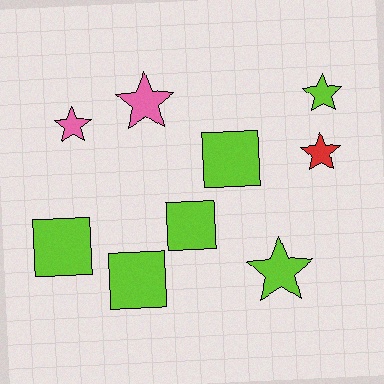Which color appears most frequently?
Lime, with 6 objects.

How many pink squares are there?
There are no pink squares.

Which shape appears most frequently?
Star, with 5 objects.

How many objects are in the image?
There are 9 objects.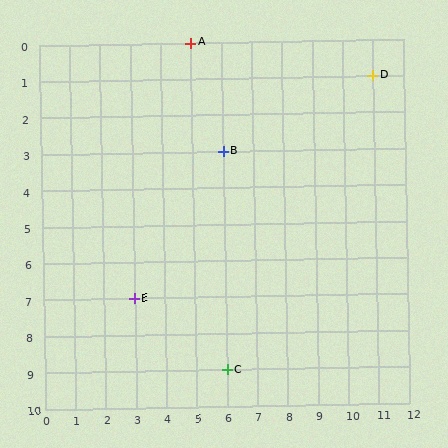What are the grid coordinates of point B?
Point B is at grid coordinates (6, 3).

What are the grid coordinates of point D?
Point D is at grid coordinates (11, 1).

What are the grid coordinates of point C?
Point C is at grid coordinates (6, 9).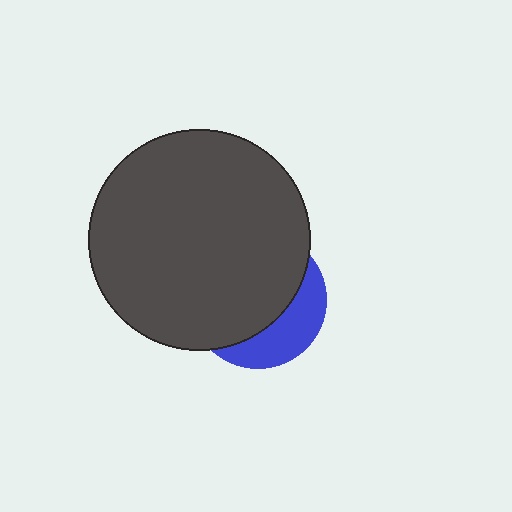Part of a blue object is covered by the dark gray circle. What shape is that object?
It is a circle.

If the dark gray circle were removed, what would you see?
You would see the complete blue circle.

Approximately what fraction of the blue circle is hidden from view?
Roughly 68% of the blue circle is hidden behind the dark gray circle.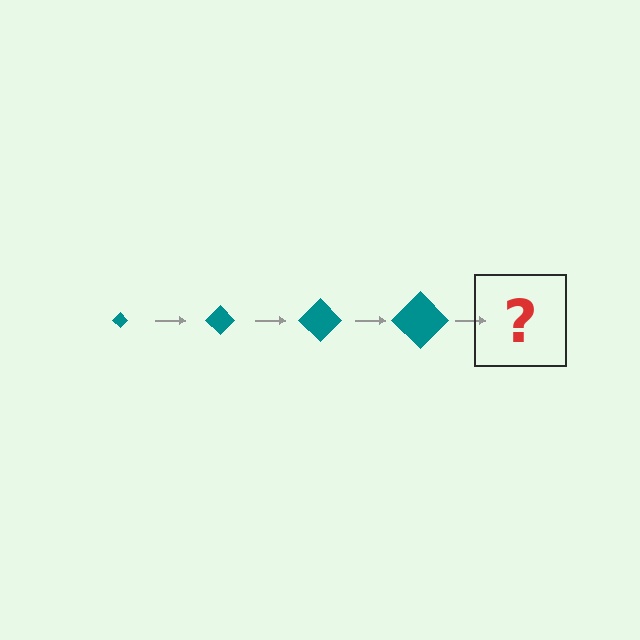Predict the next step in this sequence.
The next step is a teal diamond, larger than the previous one.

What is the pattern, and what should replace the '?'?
The pattern is that the diamond gets progressively larger each step. The '?' should be a teal diamond, larger than the previous one.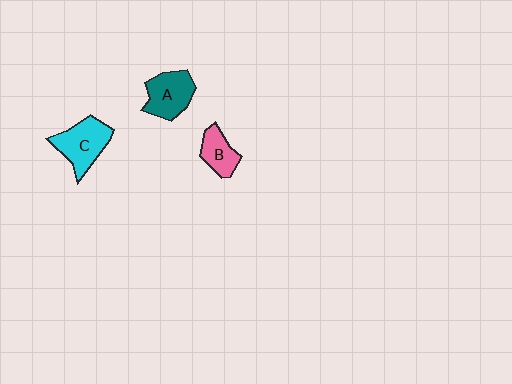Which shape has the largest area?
Shape C (cyan).